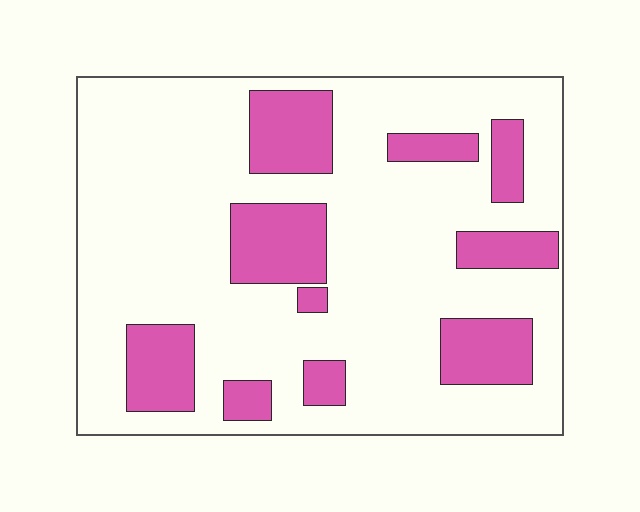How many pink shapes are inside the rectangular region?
10.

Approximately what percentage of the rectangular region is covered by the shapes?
Approximately 25%.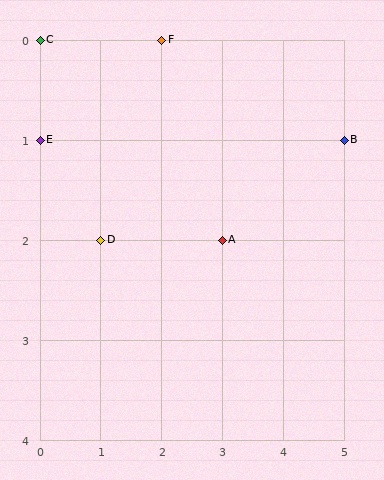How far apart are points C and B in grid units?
Points C and B are 5 columns and 1 row apart (about 5.1 grid units diagonally).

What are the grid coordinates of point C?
Point C is at grid coordinates (0, 0).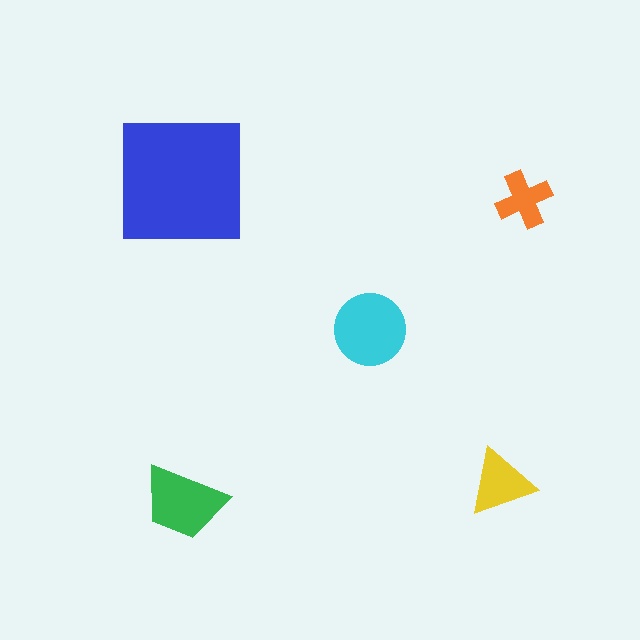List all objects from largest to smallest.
The blue square, the cyan circle, the green trapezoid, the yellow triangle, the orange cross.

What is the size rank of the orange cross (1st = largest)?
5th.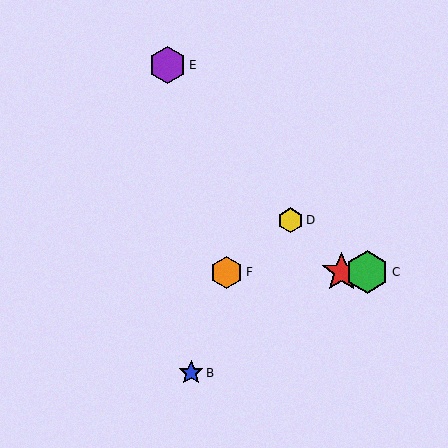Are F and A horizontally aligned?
Yes, both are at y≈272.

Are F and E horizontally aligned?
No, F is at y≈272 and E is at y≈65.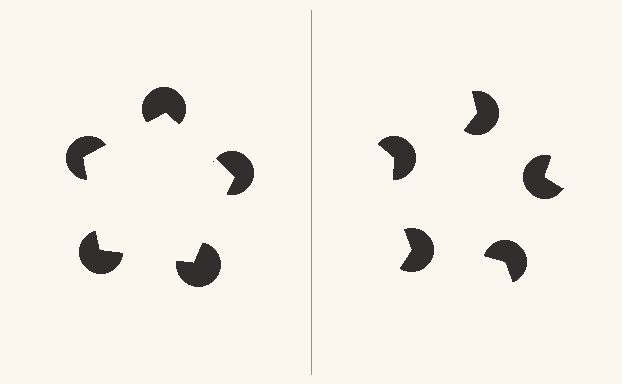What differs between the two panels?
The pac-man discs are positioned identically on both sides; only the wedge orientations differ. On the left they align to a pentagon; on the right they are misaligned.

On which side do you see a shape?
An illusory pentagon appears on the left side. On the right side the wedge cuts are rotated, so no coherent shape forms.